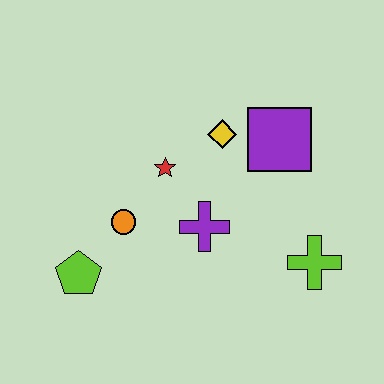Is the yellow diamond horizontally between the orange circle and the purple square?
Yes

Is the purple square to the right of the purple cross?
Yes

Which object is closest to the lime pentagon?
The orange circle is closest to the lime pentagon.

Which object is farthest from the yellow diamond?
The lime pentagon is farthest from the yellow diamond.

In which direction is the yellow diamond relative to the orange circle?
The yellow diamond is to the right of the orange circle.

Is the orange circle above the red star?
No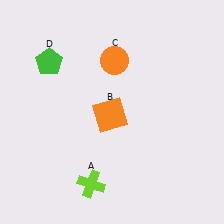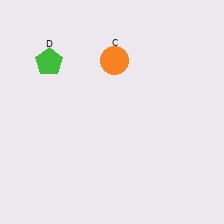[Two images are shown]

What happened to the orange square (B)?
The orange square (B) was removed in Image 2. It was in the bottom-left area of Image 1.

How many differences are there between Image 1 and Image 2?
There are 2 differences between the two images.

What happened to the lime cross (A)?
The lime cross (A) was removed in Image 2. It was in the bottom-left area of Image 1.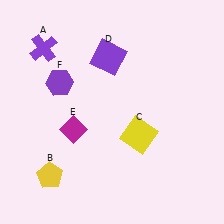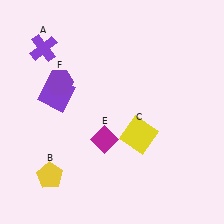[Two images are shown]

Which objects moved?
The objects that moved are: the purple square (D), the magenta diamond (E).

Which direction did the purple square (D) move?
The purple square (D) moved left.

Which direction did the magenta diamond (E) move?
The magenta diamond (E) moved right.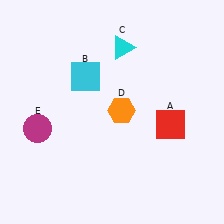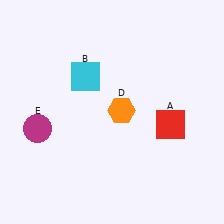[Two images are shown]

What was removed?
The cyan triangle (C) was removed in Image 2.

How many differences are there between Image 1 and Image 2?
There is 1 difference between the two images.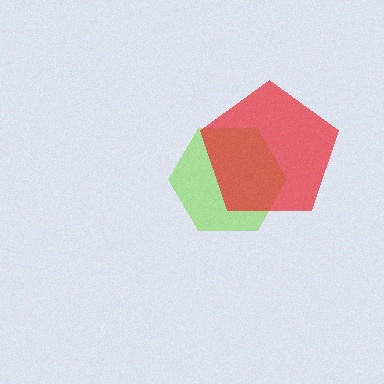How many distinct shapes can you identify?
There are 2 distinct shapes: a lime hexagon, a red pentagon.